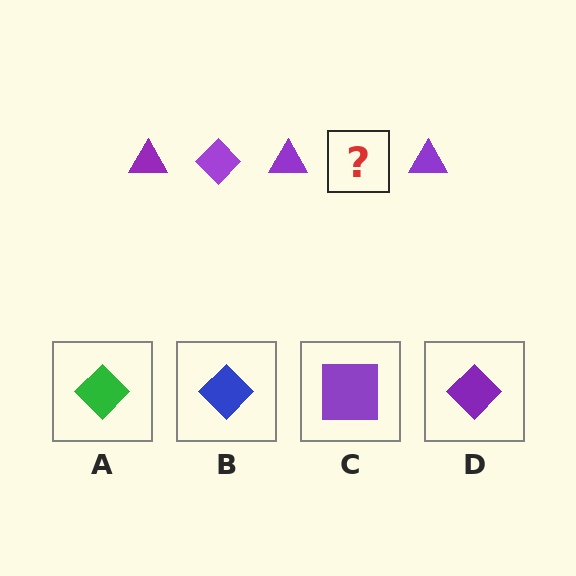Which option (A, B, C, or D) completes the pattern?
D.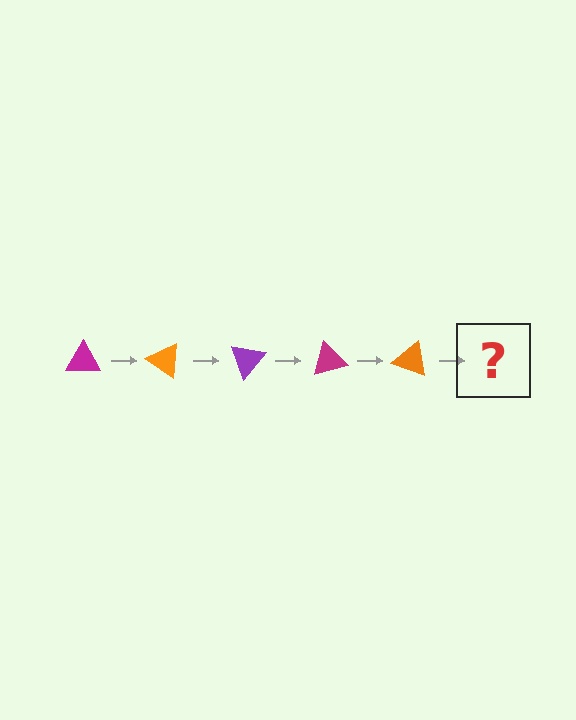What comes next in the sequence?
The next element should be a purple triangle, rotated 175 degrees from the start.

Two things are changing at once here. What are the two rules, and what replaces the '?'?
The two rules are that it rotates 35 degrees each step and the color cycles through magenta, orange, and purple. The '?' should be a purple triangle, rotated 175 degrees from the start.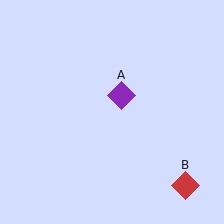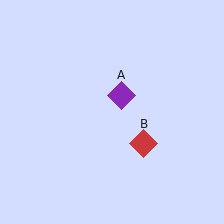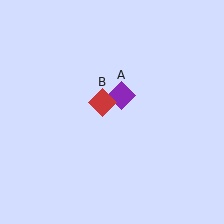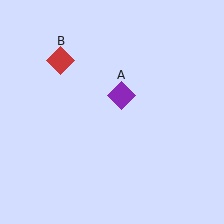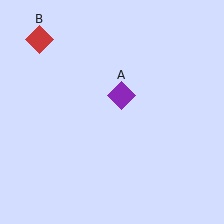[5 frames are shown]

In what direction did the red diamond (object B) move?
The red diamond (object B) moved up and to the left.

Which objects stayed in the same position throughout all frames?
Purple diamond (object A) remained stationary.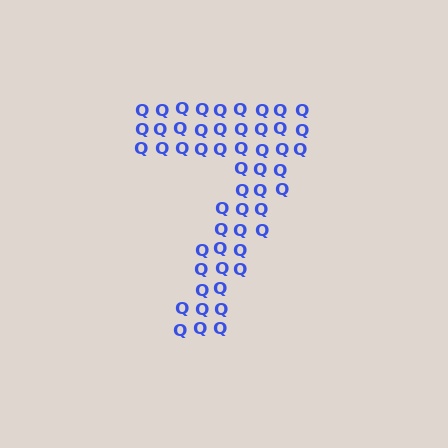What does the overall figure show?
The overall figure shows the digit 7.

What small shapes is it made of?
It is made of small letter Q's.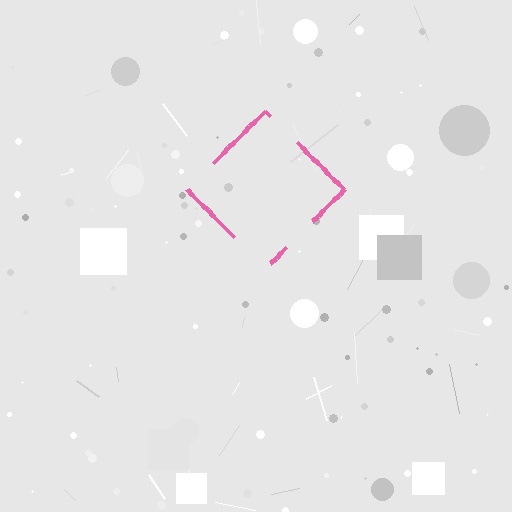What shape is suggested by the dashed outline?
The dashed outline suggests a diamond.